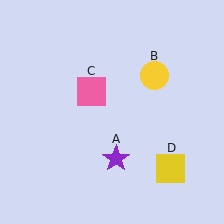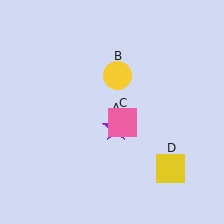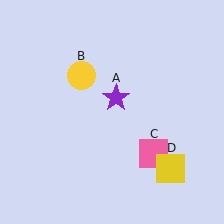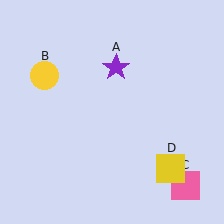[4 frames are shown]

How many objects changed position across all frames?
3 objects changed position: purple star (object A), yellow circle (object B), pink square (object C).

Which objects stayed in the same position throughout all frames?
Yellow square (object D) remained stationary.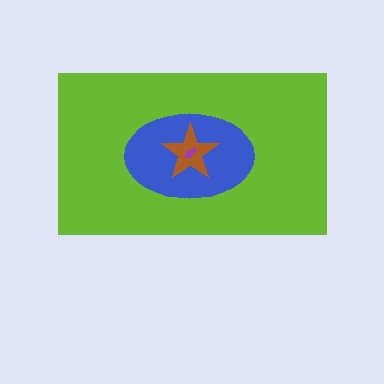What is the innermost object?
The purple arrow.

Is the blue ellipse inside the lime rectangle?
Yes.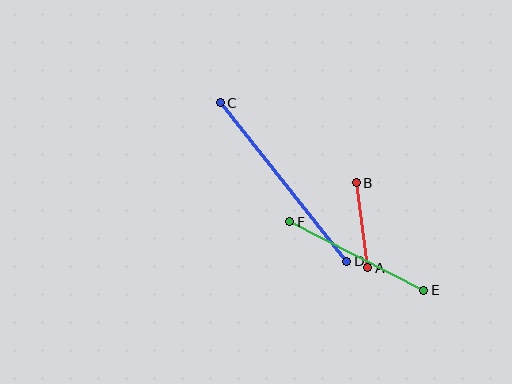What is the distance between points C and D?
The distance is approximately 203 pixels.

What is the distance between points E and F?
The distance is approximately 150 pixels.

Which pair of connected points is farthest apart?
Points C and D are farthest apart.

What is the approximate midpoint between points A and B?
The midpoint is at approximately (362, 225) pixels.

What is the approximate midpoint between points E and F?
The midpoint is at approximately (357, 256) pixels.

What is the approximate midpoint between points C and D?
The midpoint is at approximately (283, 182) pixels.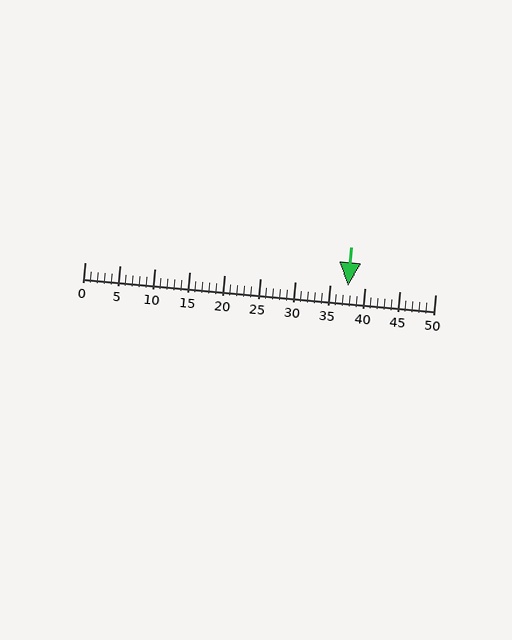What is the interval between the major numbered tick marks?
The major tick marks are spaced 5 units apart.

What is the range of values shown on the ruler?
The ruler shows values from 0 to 50.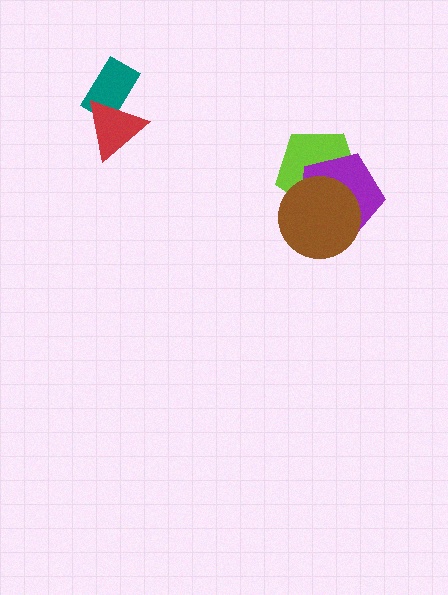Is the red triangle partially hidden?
No, no other shape covers it.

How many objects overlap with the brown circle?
2 objects overlap with the brown circle.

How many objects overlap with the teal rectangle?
1 object overlaps with the teal rectangle.